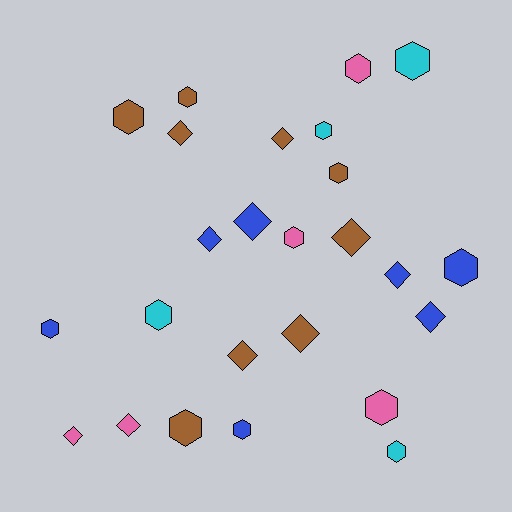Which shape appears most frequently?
Hexagon, with 14 objects.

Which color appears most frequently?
Brown, with 9 objects.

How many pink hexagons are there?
There are 3 pink hexagons.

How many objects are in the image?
There are 25 objects.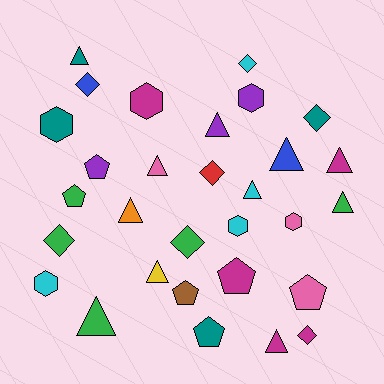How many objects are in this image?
There are 30 objects.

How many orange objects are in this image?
There is 1 orange object.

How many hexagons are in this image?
There are 6 hexagons.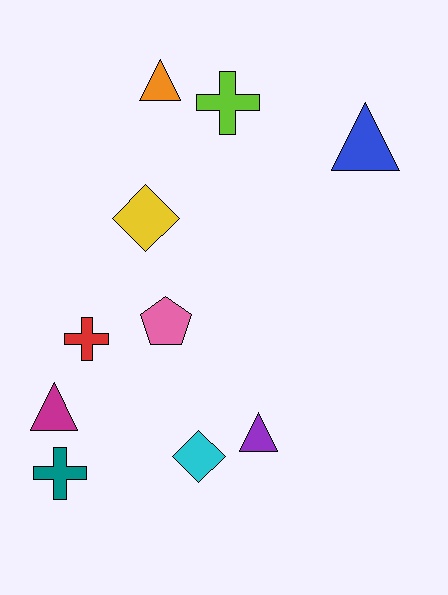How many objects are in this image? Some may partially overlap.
There are 10 objects.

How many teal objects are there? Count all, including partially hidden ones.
There is 1 teal object.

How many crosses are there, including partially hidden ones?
There are 3 crosses.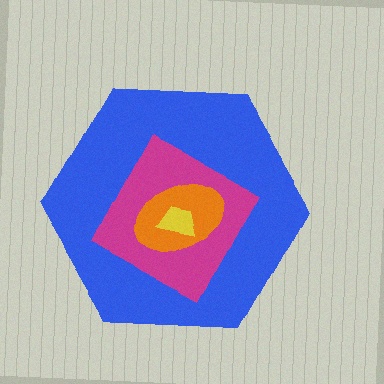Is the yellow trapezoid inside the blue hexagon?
Yes.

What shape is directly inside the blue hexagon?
The magenta diamond.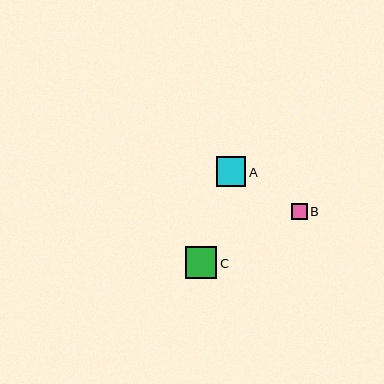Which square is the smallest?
Square B is the smallest with a size of approximately 16 pixels.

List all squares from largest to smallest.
From largest to smallest: C, A, B.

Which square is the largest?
Square C is the largest with a size of approximately 31 pixels.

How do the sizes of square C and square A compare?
Square C and square A are approximately the same size.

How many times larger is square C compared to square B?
Square C is approximately 1.9 times the size of square B.